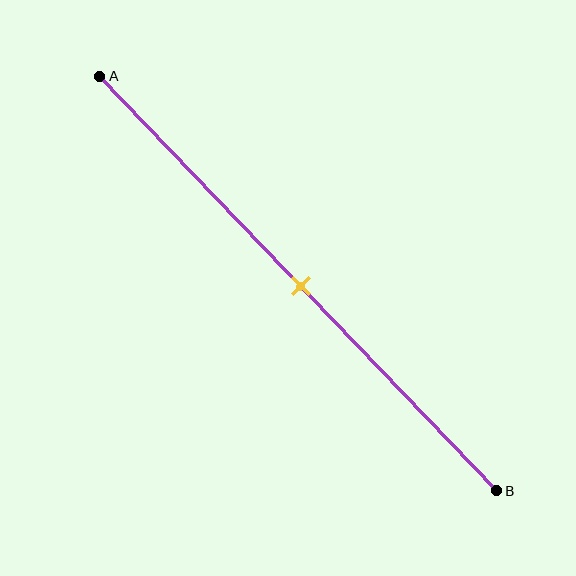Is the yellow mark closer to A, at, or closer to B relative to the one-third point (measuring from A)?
The yellow mark is closer to point B than the one-third point of segment AB.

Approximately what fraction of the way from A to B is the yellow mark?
The yellow mark is approximately 50% of the way from A to B.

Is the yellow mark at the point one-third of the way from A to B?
No, the mark is at about 50% from A, not at the 33% one-third point.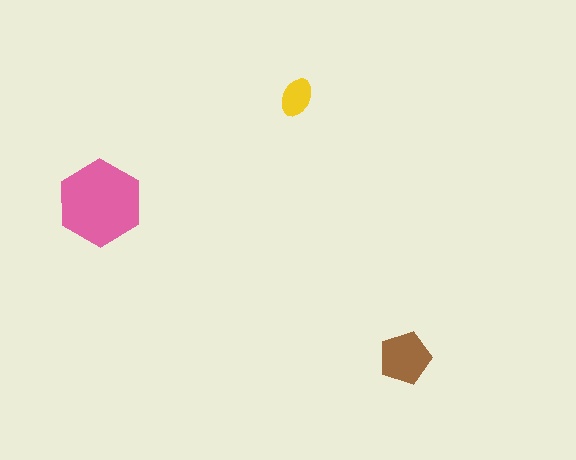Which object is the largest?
The pink hexagon.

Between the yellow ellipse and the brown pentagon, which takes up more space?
The brown pentagon.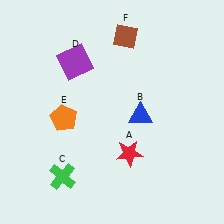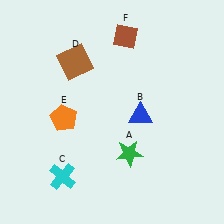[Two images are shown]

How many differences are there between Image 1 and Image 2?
There are 3 differences between the two images.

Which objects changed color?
A changed from red to green. C changed from green to cyan. D changed from purple to brown.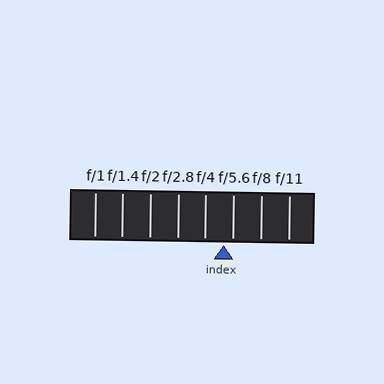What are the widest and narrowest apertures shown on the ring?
The widest aperture shown is f/1 and the narrowest is f/11.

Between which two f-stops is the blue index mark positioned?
The index mark is between f/4 and f/5.6.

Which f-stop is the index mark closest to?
The index mark is closest to f/5.6.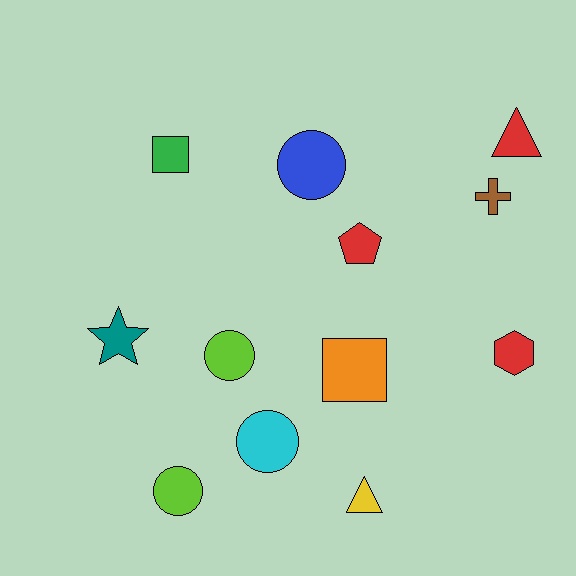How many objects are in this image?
There are 12 objects.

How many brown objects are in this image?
There is 1 brown object.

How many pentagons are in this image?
There is 1 pentagon.